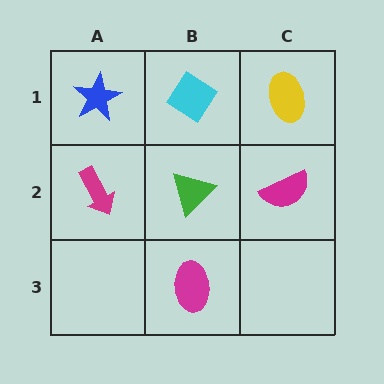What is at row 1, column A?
A blue star.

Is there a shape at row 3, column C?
No, that cell is empty.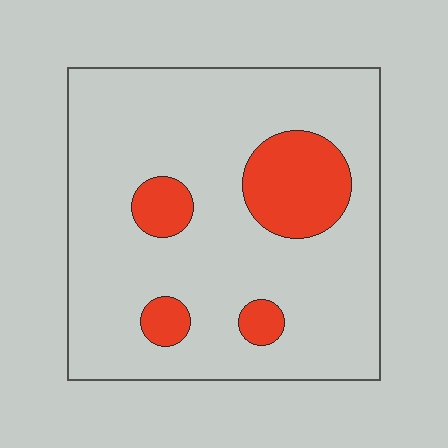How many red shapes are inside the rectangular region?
4.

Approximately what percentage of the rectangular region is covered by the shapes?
Approximately 15%.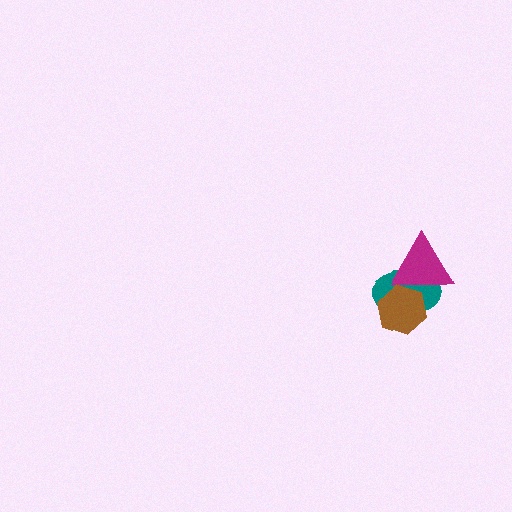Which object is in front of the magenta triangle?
The brown hexagon is in front of the magenta triangle.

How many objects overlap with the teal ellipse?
2 objects overlap with the teal ellipse.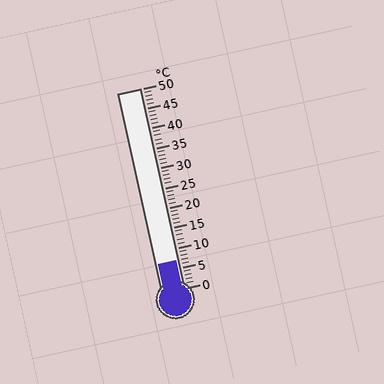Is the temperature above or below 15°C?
The temperature is below 15°C.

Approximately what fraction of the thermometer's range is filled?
The thermometer is filled to approximately 15% of its range.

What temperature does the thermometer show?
The thermometer shows approximately 7°C.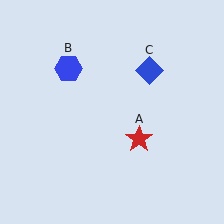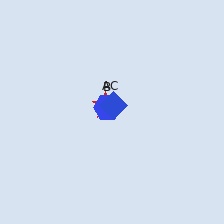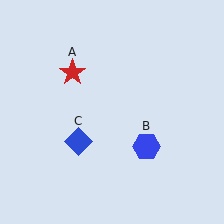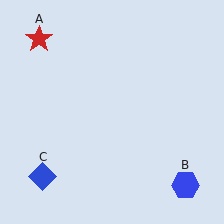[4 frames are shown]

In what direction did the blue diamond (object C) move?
The blue diamond (object C) moved down and to the left.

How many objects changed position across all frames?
3 objects changed position: red star (object A), blue hexagon (object B), blue diamond (object C).